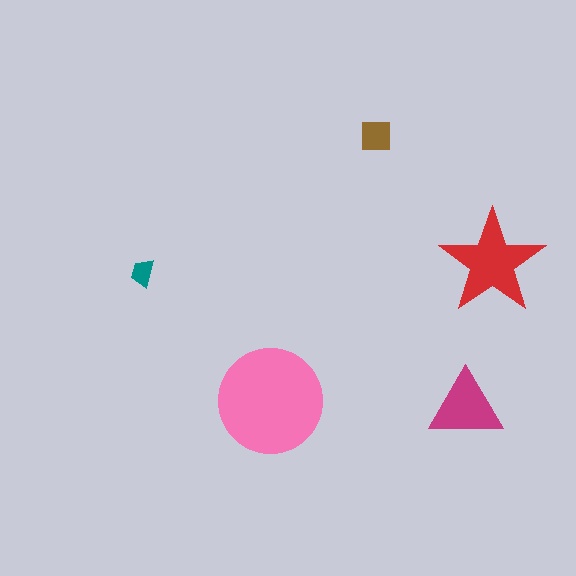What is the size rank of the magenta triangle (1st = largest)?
3rd.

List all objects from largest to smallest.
The pink circle, the red star, the magenta triangle, the brown square, the teal trapezoid.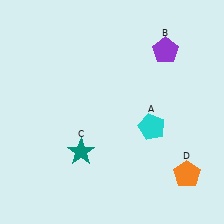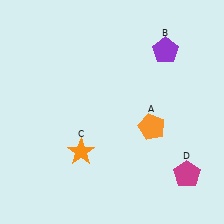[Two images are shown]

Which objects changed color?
A changed from cyan to orange. C changed from teal to orange. D changed from orange to magenta.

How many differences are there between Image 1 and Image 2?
There are 3 differences between the two images.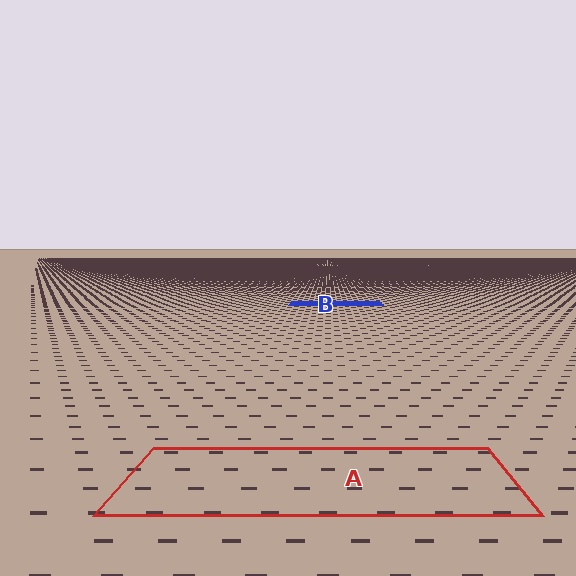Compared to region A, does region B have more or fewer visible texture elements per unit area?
Region B has more texture elements per unit area — they are packed more densely because it is farther away.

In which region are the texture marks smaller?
The texture marks are smaller in region B, because it is farther away.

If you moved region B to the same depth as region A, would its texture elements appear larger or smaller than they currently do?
They would appear larger. At a closer depth, the same texture elements are projected at a bigger on-screen size.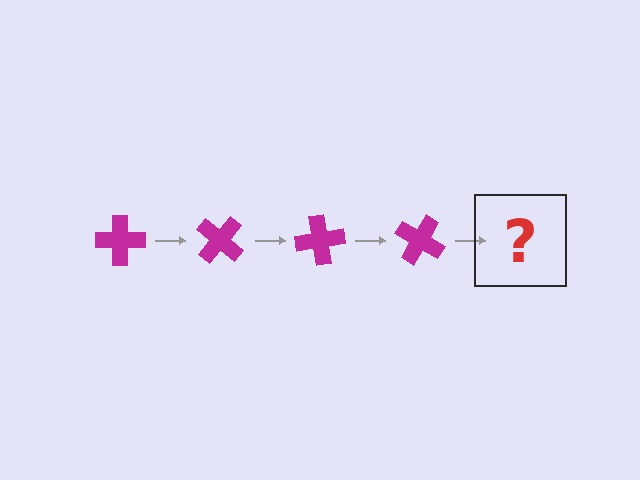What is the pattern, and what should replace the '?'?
The pattern is that the cross rotates 40 degrees each step. The '?' should be a magenta cross rotated 160 degrees.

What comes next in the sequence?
The next element should be a magenta cross rotated 160 degrees.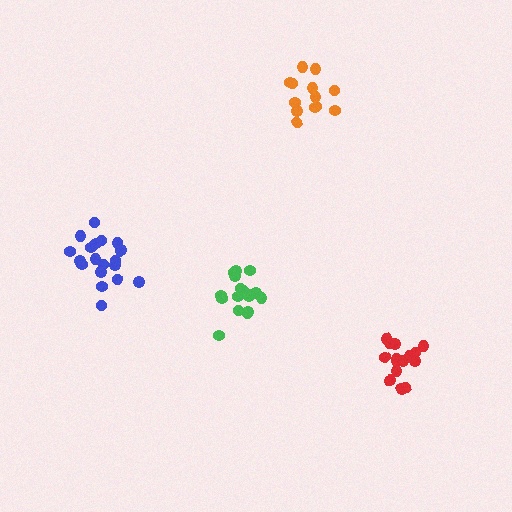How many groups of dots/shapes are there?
There are 4 groups.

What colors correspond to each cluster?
The clusters are colored: green, orange, blue, red.